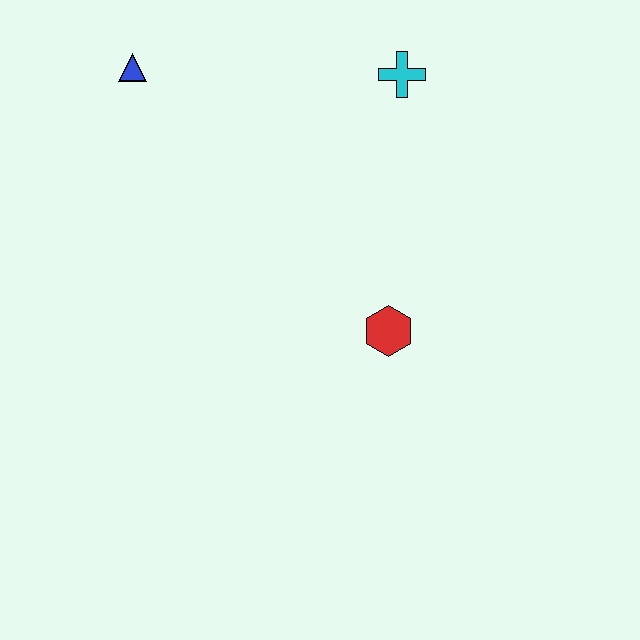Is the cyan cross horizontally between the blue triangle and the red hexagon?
No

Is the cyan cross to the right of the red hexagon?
Yes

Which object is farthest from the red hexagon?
The blue triangle is farthest from the red hexagon.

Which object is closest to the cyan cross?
The red hexagon is closest to the cyan cross.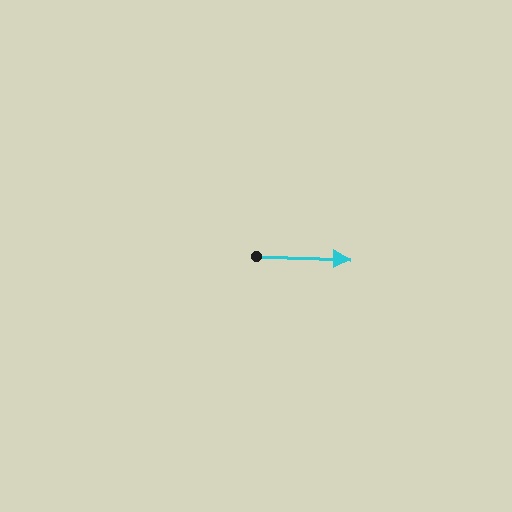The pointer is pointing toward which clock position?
Roughly 3 o'clock.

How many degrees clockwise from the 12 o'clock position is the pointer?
Approximately 92 degrees.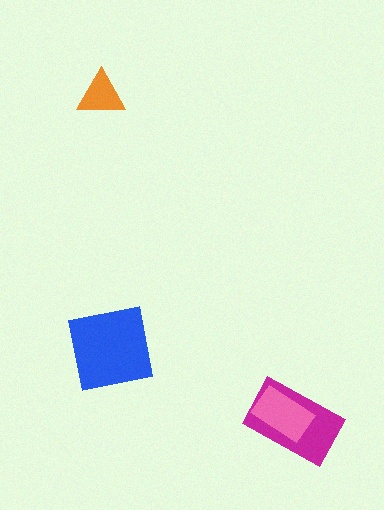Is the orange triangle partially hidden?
No, no other shape covers it.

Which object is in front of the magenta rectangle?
The pink rectangle is in front of the magenta rectangle.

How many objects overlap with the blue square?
0 objects overlap with the blue square.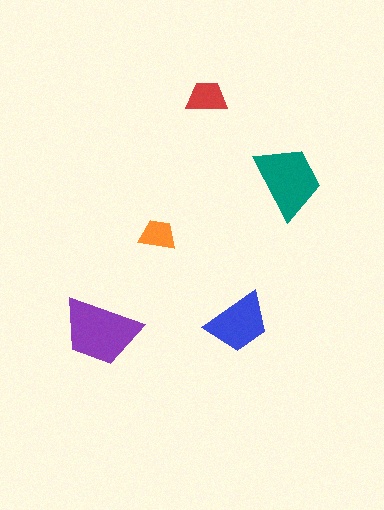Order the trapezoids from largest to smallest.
the purple one, the teal one, the blue one, the red one, the orange one.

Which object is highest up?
The red trapezoid is topmost.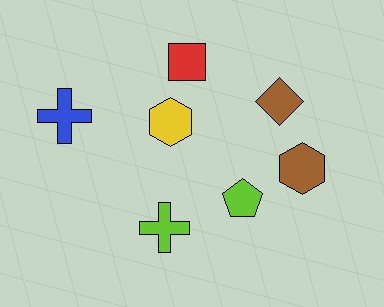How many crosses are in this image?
There are 2 crosses.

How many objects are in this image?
There are 7 objects.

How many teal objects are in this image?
There are no teal objects.